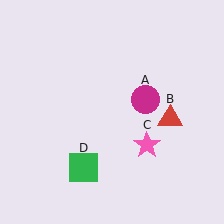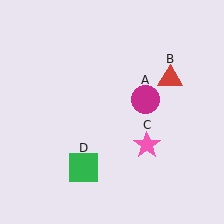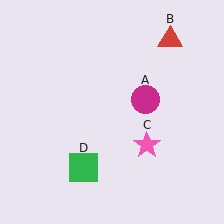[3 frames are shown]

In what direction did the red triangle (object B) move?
The red triangle (object B) moved up.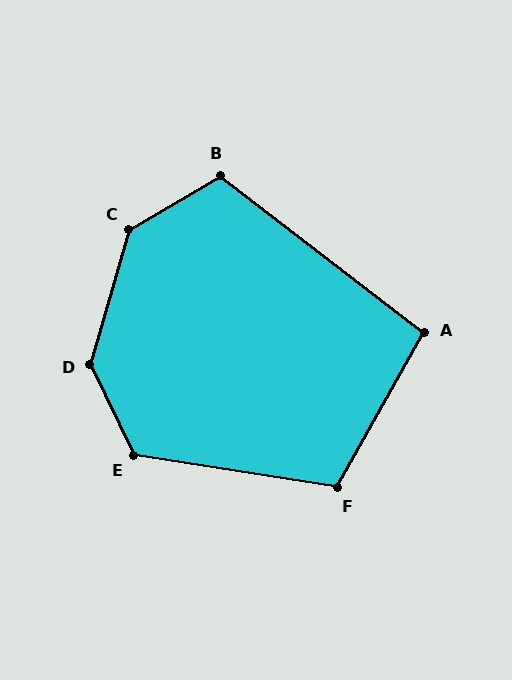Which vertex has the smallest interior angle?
A, at approximately 98 degrees.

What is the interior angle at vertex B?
Approximately 112 degrees (obtuse).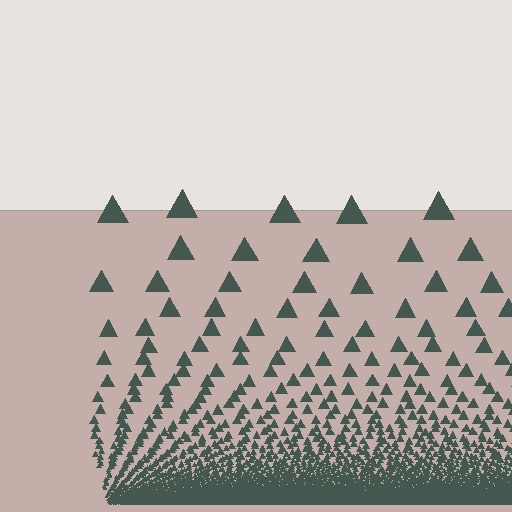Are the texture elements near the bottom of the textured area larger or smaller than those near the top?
Smaller. The gradient is inverted — elements near the bottom are smaller and denser.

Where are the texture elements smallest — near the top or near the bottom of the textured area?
Near the bottom.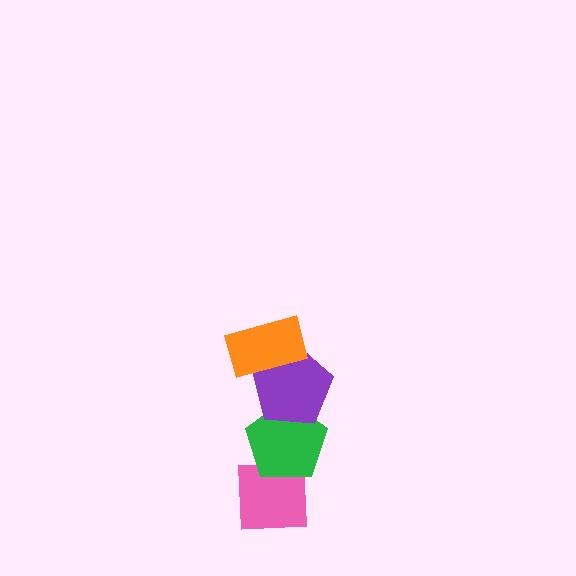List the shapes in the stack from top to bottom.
From top to bottom: the orange rectangle, the purple pentagon, the green pentagon, the pink square.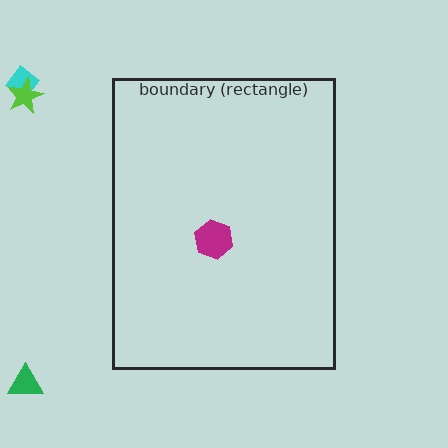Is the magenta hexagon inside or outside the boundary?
Inside.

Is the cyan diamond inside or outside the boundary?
Outside.